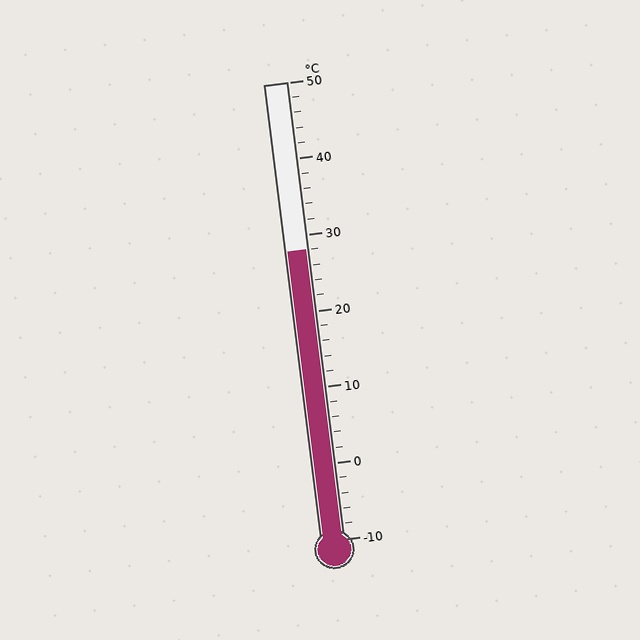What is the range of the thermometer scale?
The thermometer scale ranges from -10°C to 50°C.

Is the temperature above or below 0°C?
The temperature is above 0°C.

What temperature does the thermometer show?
The thermometer shows approximately 28°C.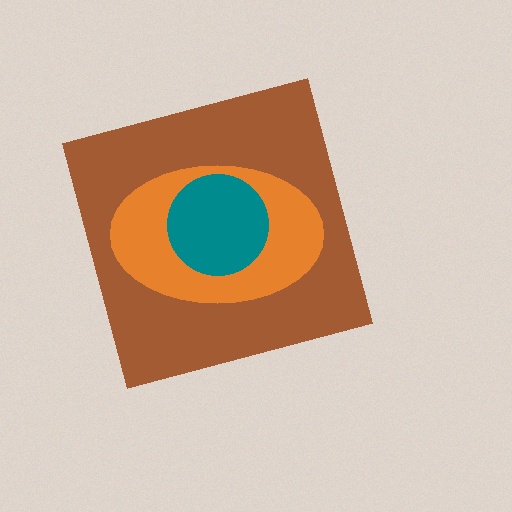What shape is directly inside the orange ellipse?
The teal circle.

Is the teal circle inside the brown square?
Yes.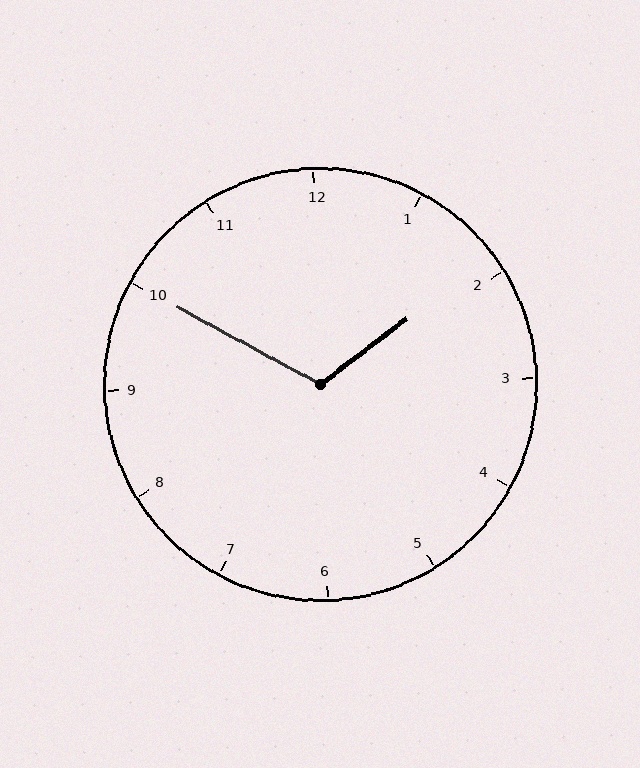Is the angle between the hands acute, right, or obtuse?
It is obtuse.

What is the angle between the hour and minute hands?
Approximately 115 degrees.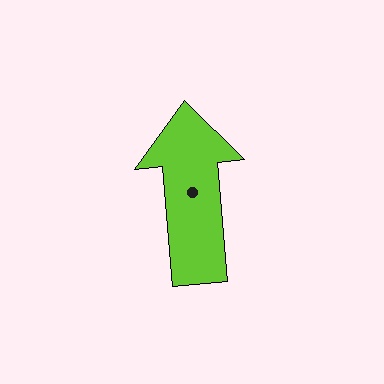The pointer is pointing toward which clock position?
Roughly 12 o'clock.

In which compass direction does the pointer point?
North.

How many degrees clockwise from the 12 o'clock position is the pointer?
Approximately 355 degrees.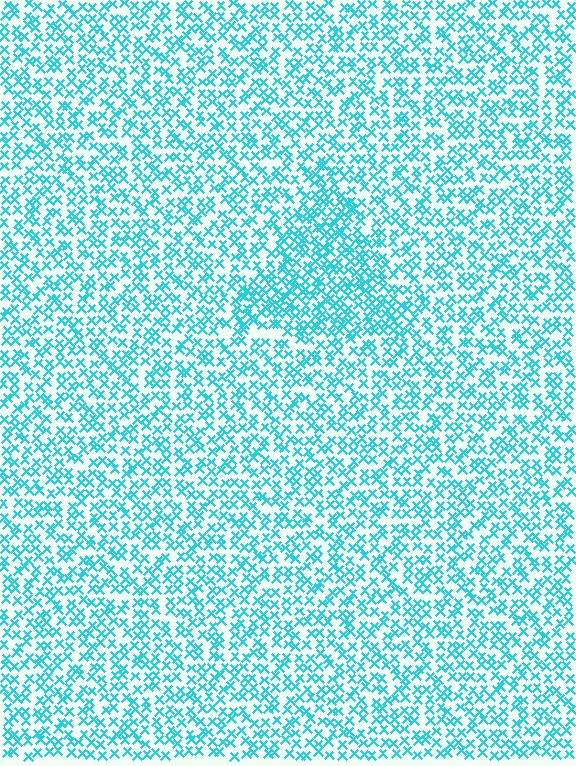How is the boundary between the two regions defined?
The boundary is defined by a change in element density (approximately 1.6x ratio). All elements are the same color, size, and shape.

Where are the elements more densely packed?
The elements are more densely packed inside the triangle boundary.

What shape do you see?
I see a triangle.